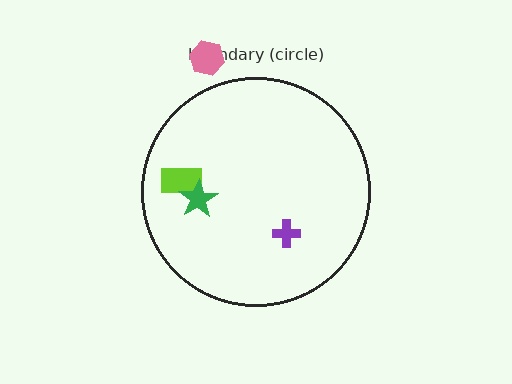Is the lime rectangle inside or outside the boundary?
Inside.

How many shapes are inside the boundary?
3 inside, 1 outside.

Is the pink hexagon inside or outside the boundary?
Outside.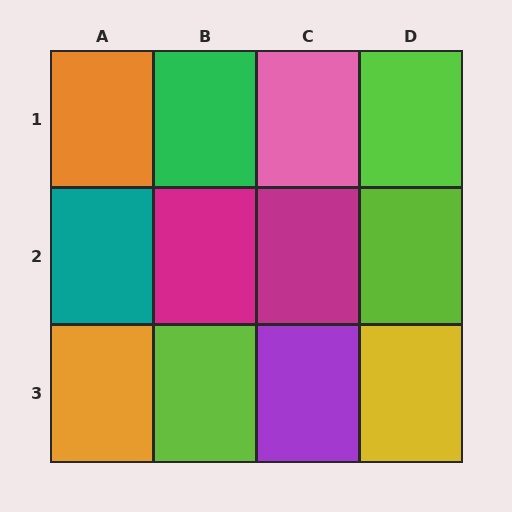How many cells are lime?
3 cells are lime.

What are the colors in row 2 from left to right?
Teal, magenta, magenta, lime.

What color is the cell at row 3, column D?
Yellow.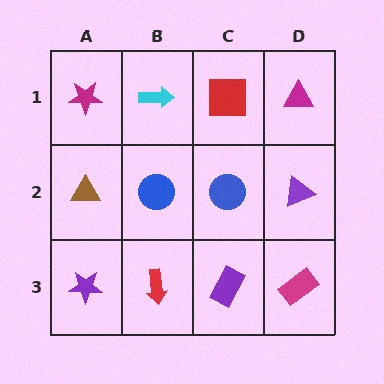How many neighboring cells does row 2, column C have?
4.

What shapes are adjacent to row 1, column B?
A blue circle (row 2, column B), a magenta star (row 1, column A), a red square (row 1, column C).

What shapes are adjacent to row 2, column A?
A magenta star (row 1, column A), a purple star (row 3, column A), a blue circle (row 2, column B).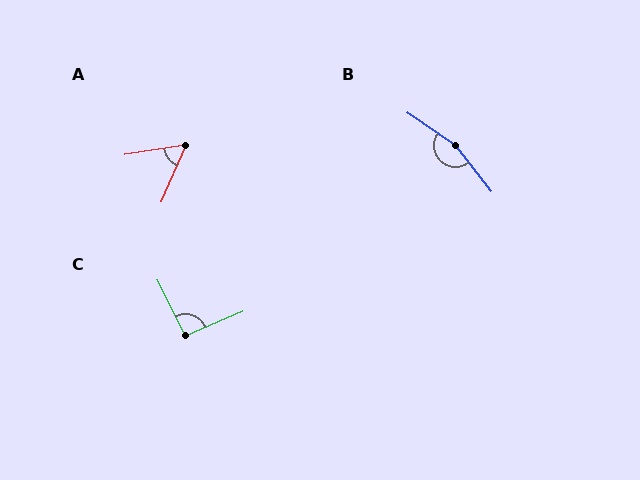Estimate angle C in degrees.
Approximately 94 degrees.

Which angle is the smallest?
A, at approximately 58 degrees.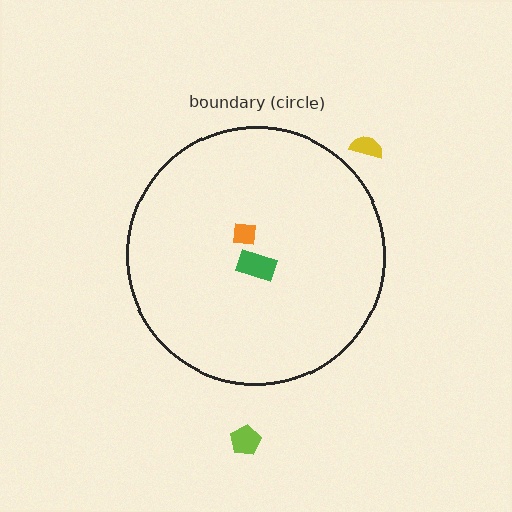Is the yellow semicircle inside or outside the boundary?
Outside.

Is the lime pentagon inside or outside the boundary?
Outside.